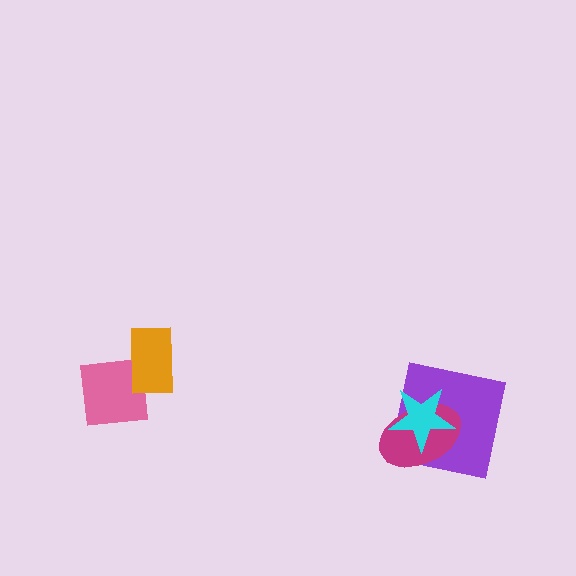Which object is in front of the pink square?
The orange rectangle is in front of the pink square.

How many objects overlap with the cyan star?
2 objects overlap with the cyan star.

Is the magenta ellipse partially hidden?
Yes, it is partially covered by another shape.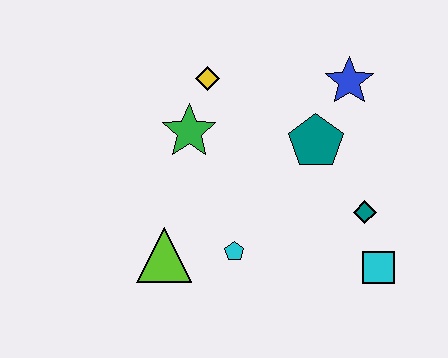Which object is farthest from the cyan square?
The yellow diamond is farthest from the cyan square.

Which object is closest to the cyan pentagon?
The lime triangle is closest to the cyan pentagon.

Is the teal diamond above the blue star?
No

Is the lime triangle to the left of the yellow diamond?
Yes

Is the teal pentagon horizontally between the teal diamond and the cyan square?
No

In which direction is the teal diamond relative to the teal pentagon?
The teal diamond is below the teal pentagon.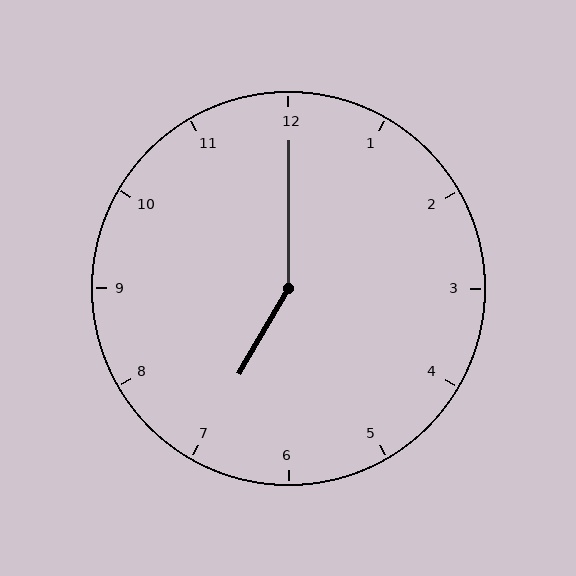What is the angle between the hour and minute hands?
Approximately 150 degrees.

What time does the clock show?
7:00.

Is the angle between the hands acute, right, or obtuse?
It is obtuse.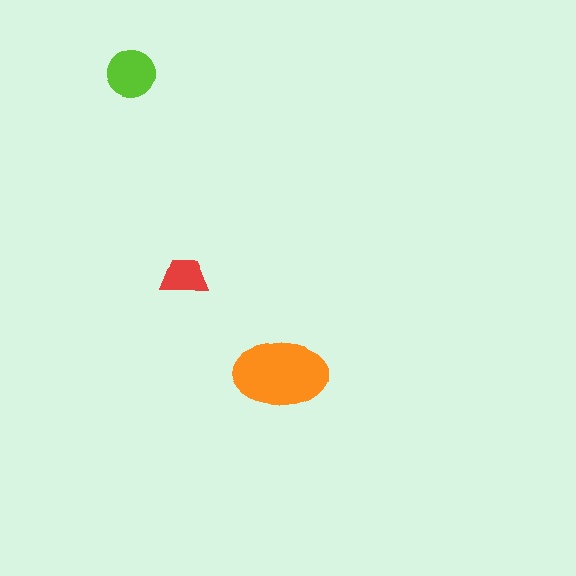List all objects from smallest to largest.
The red trapezoid, the lime circle, the orange ellipse.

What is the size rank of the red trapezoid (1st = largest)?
3rd.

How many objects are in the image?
There are 3 objects in the image.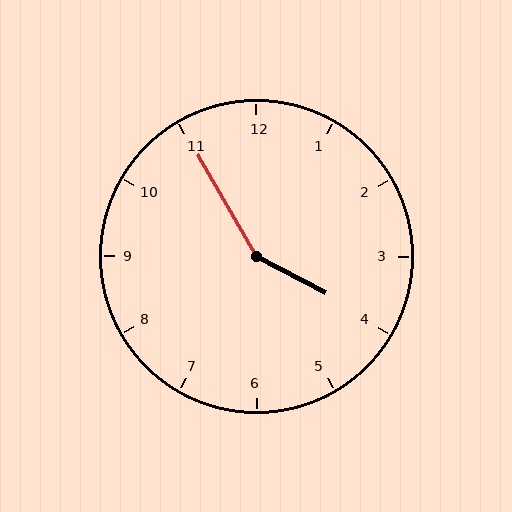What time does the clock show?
3:55.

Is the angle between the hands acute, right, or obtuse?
It is obtuse.